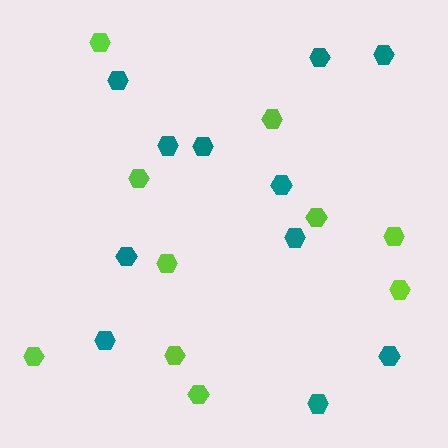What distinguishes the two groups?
There are 2 groups: one group of lime hexagons (10) and one group of teal hexagons (11).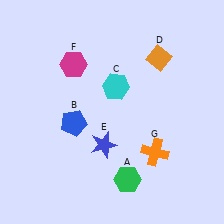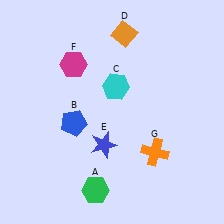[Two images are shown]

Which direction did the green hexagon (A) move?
The green hexagon (A) moved left.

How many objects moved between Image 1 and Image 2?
2 objects moved between the two images.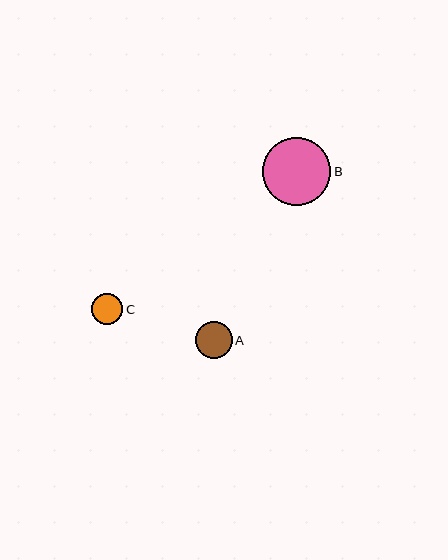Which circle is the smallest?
Circle C is the smallest with a size of approximately 31 pixels.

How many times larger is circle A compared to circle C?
Circle A is approximately 1.2 times the size of circle C.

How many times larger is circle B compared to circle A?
Circle B is approximately 1.8 times the size of circle A.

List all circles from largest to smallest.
From largest to smallest: B, A, C.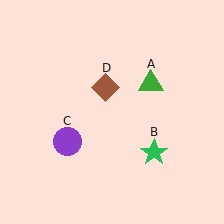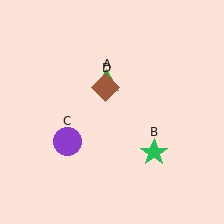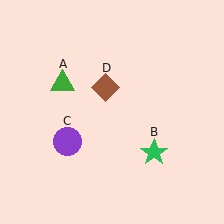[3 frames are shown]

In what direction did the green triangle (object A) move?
The green triangle (object A) moved left.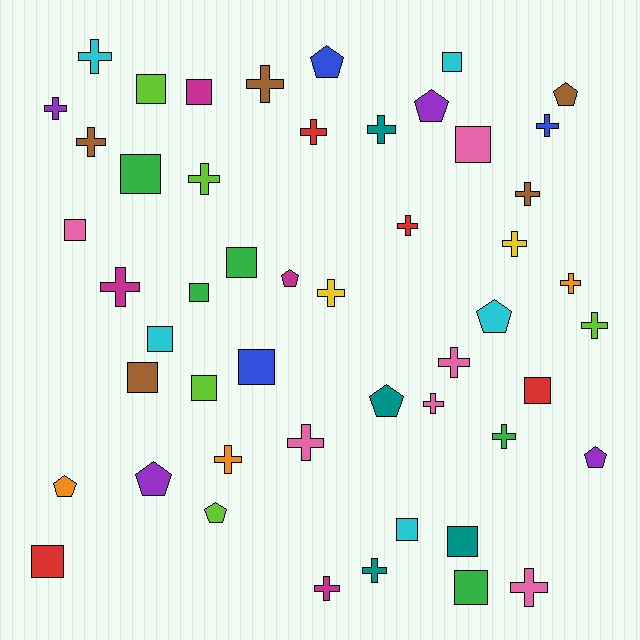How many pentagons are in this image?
There are 10 pentagons.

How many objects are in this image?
There are 50 objects.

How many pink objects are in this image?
There are 6 pink objects.